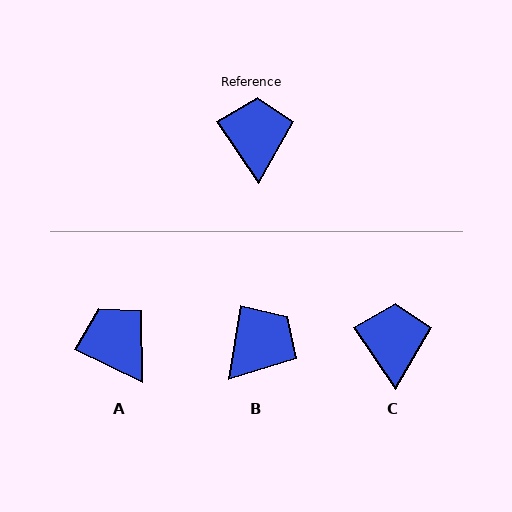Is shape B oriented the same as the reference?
No, it is off by about 43 degrees.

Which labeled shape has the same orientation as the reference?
C.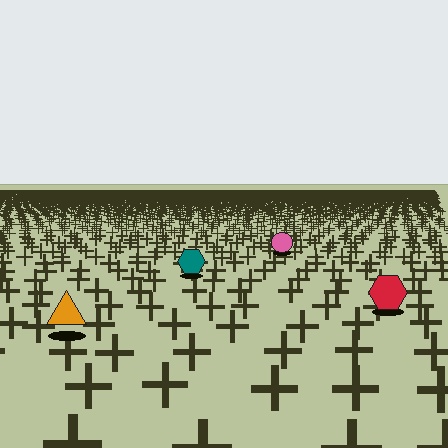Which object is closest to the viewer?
The orange triangle is closest. The texture marks near it are larger and more spread out.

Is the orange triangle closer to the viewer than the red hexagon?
Yes. The orange triangle is closer — you can tell from the texture gradient: the ground texture is coarser near it.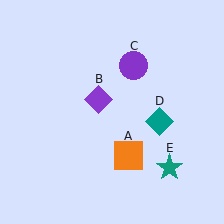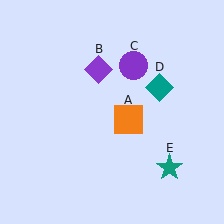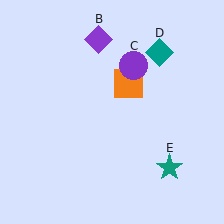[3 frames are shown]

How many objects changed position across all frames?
3 objects changed position: orange square (object A), purple diamond (object B), teal diamond (object D).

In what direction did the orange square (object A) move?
The orange square (object A) moved up.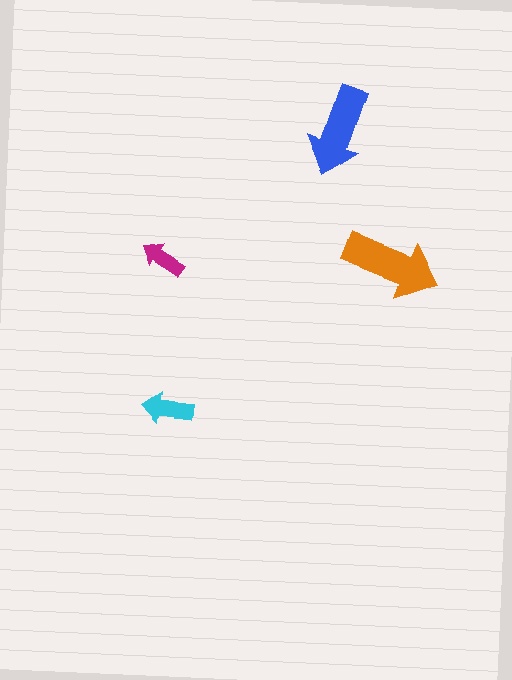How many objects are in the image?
There are 4 objects in the image.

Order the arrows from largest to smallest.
the orange one, the blue one, the cyan one, the magenta one.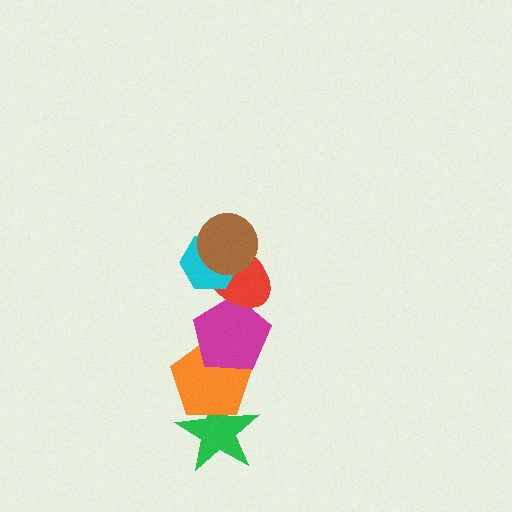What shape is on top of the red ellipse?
The cyan hexagon is on top of the red ellipse.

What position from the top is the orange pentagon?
The orange pentagon is 5th from the top.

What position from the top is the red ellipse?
The red ellipse is 3rd from the top.